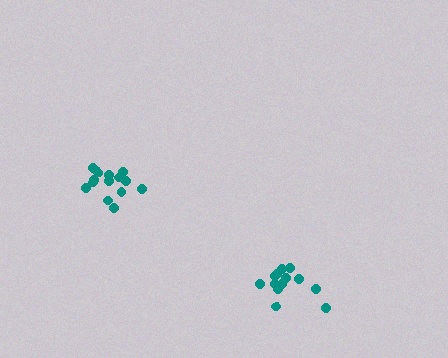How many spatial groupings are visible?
There are 2 spatial groupings.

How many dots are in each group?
Group 1: 13 dots, Group 2: 14 dots (27 total).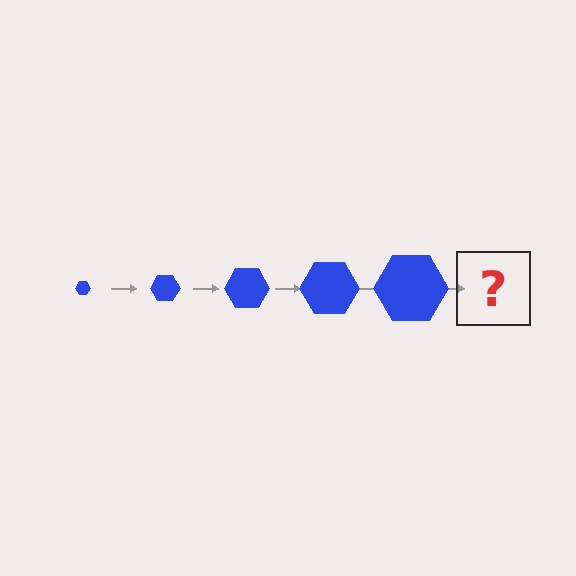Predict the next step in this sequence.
The next step is a blue hexagon, larger than the previous one.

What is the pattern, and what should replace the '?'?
The pattern is that the hexagon gets progressively larger each step. The '?' should be a blue hexagon, larger than the previous one.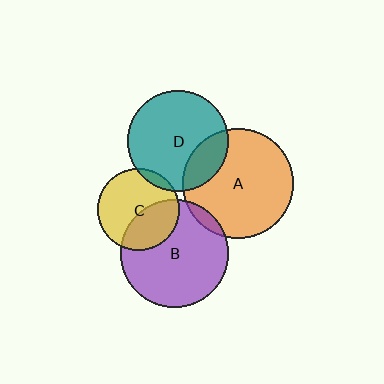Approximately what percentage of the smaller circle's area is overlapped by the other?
Approximately 40%.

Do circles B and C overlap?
Yes.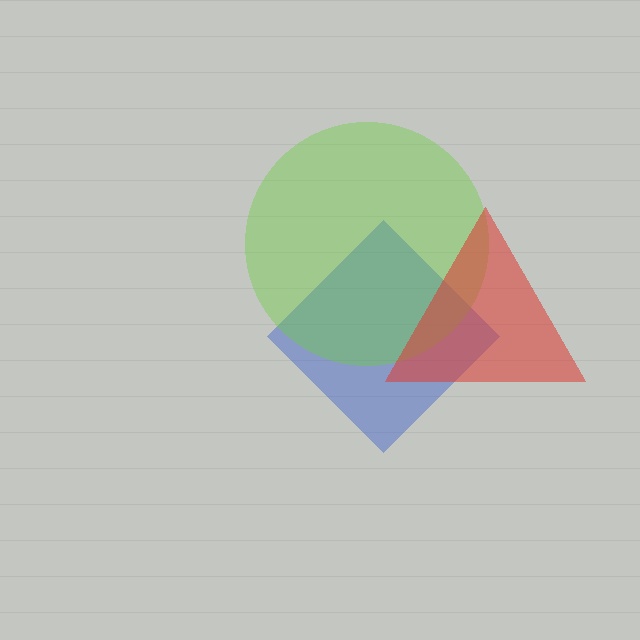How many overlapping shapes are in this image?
There are 3 overlapping shapes in the image.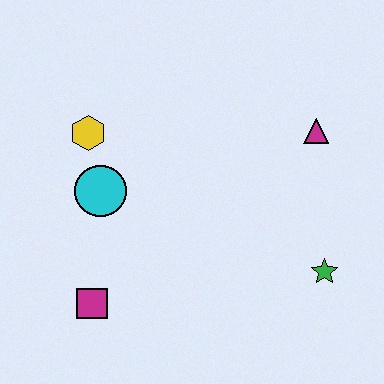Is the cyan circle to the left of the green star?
Yes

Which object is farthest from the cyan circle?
The green star is farthest from the cyan circle.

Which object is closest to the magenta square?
The cyan circle is closest to the magenta square.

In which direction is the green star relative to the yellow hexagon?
The green star is to the right of the yellow hexagon.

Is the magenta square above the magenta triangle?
No